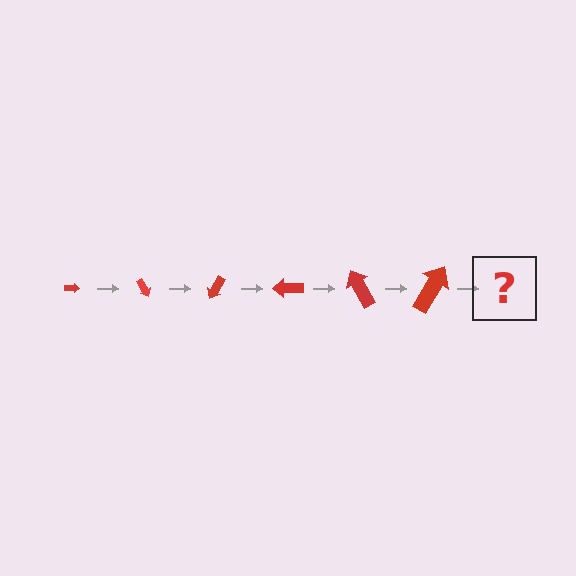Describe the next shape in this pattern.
It should be an arrow, larger than the previous one and rotated 360 degrees from the start.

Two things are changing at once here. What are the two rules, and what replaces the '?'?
The two rules are that the arrow grows larger each step and it rotates 60 degrees each step. The '?' should be an arrow, larger than the previous one and rotated 360 degrees from the start.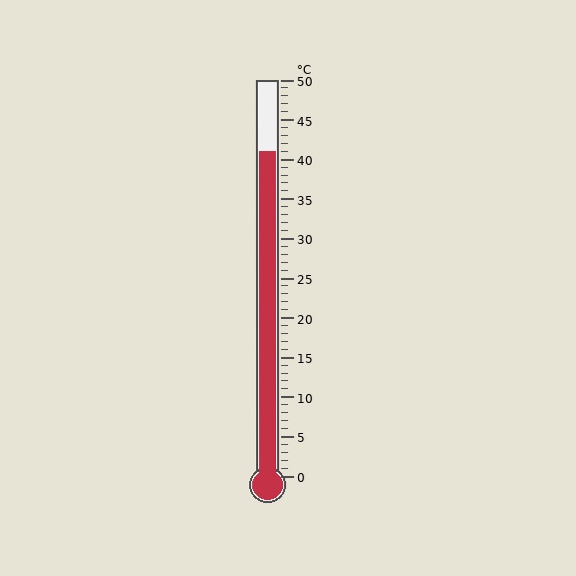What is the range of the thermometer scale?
The thermometer scale ranges from 0°C to 50°C.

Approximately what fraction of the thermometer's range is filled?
The thermometer is filled to approximately 80% of its range.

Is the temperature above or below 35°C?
The temperature is above 35°C.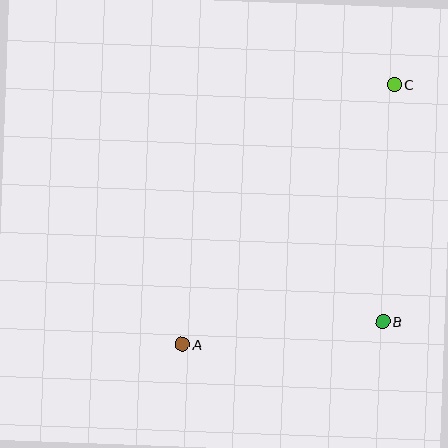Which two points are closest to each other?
Points A and B are closest to each other.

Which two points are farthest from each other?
Points A and C are farthest from each other.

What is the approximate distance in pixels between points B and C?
The distance between B and C is approximately 238 pixels.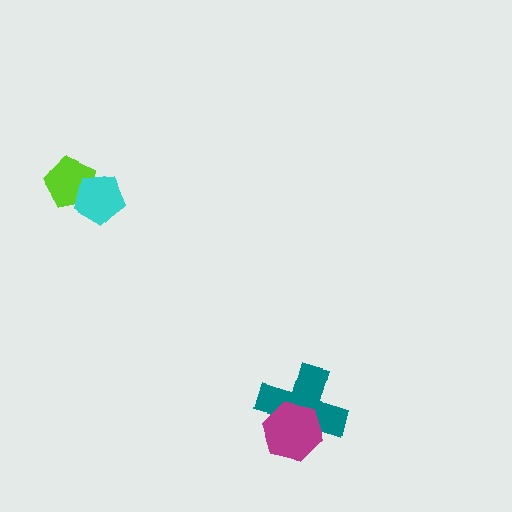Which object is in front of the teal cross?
The magenta hexagon is in front of the teal cross.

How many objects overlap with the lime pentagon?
1 object overlaps with the lime pentagon.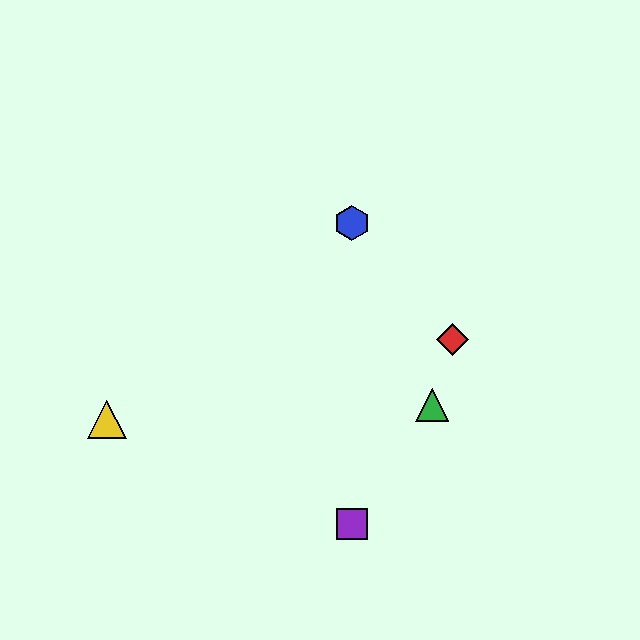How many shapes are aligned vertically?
2 shapes (the blue hexagon, the purple square) are aligned vertically.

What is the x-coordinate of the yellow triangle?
The yellow triangle is at x≈107.